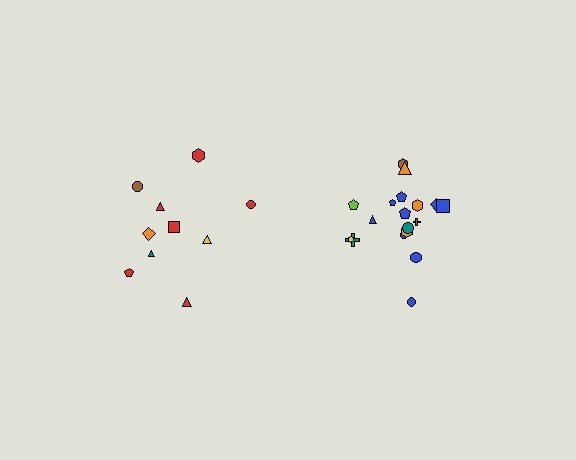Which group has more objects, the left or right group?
The right group.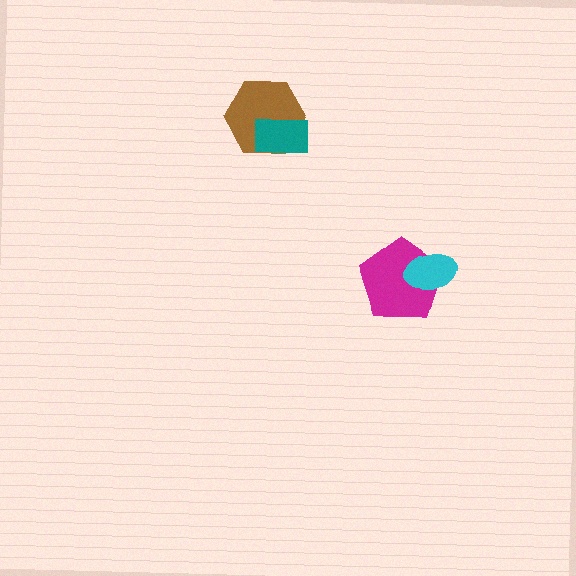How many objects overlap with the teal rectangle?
1 object overlaps with the teal rectangle.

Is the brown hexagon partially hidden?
Yes, it is partially covered by another shape.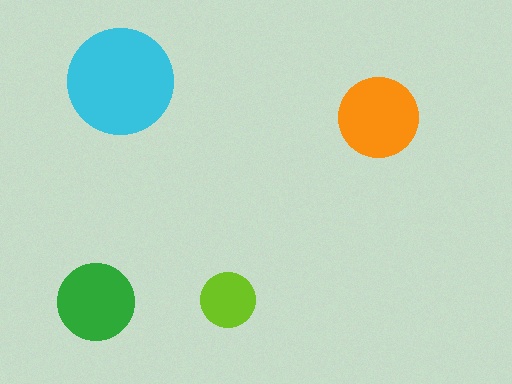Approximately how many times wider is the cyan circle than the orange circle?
About 1.5 times wider.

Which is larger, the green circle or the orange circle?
The orange one.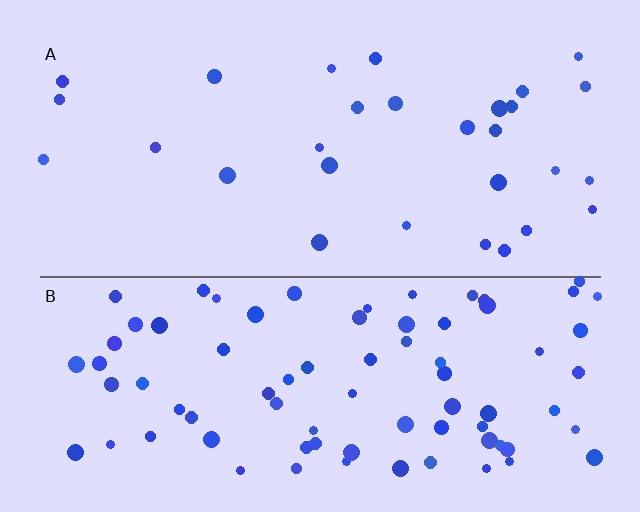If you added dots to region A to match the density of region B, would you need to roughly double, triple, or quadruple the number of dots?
Approximately triple.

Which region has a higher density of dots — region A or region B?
B (the bottom).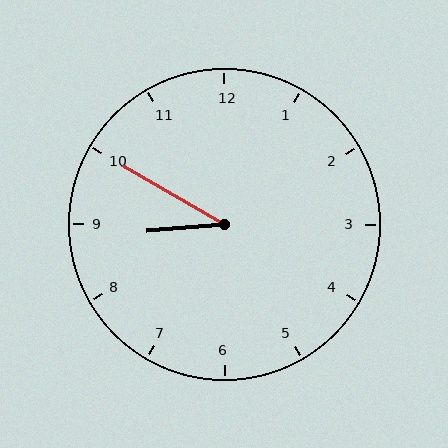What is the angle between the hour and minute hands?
Approximately 35 degrees.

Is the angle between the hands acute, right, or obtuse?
It is acute.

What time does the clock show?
8:50.